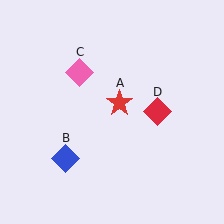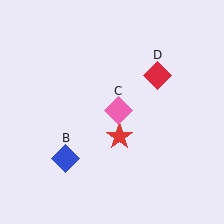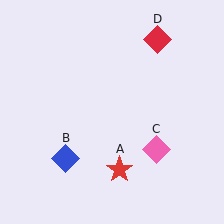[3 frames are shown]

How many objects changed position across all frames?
3 objects changed position: red star (object A), pink diamond (object C), red diamond (object D).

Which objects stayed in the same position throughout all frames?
Blue diamond (object B) remained stationary.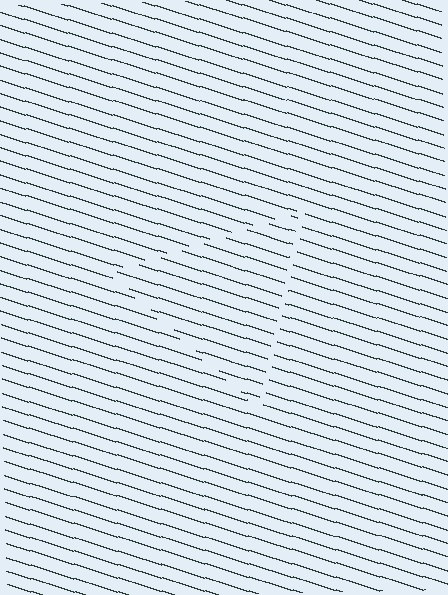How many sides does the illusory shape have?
3 sides — the line-ends trace a triangle.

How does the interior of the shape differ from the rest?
The interior of the shape contains the same grating, shifted by half a period — the contour is defined by the phase discontinuity where line-ends from the inner and outer gratings abut.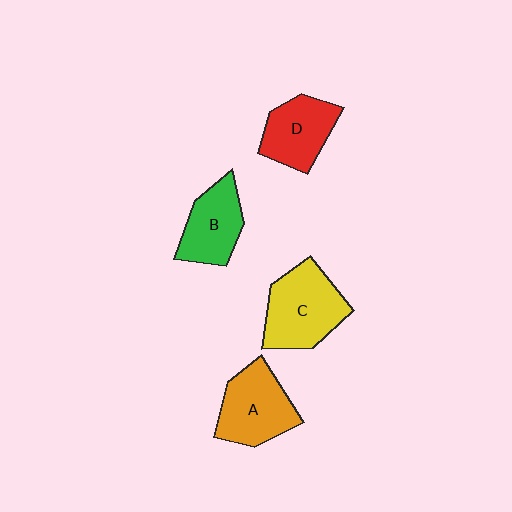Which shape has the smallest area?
Shape B (green).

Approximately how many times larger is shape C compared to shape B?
Approximately 1.3 times.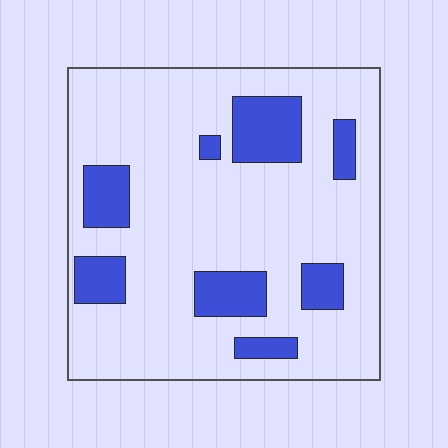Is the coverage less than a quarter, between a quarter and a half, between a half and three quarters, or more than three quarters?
Less than a quarter.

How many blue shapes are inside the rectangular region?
8.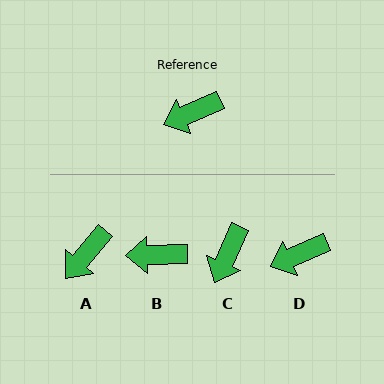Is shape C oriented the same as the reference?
No, it is off by about 42 degrees.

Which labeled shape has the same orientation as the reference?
D.